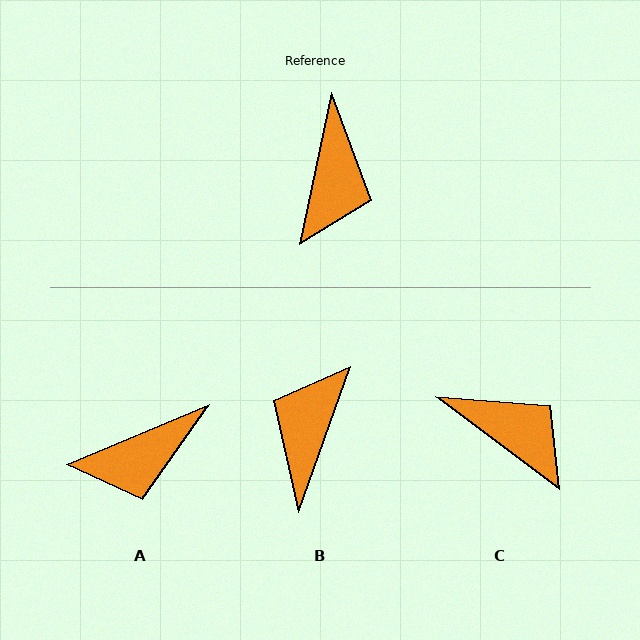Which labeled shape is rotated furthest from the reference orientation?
B, about 172 degrees away.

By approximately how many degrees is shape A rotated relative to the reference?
Approximately 56 degrees clockwise.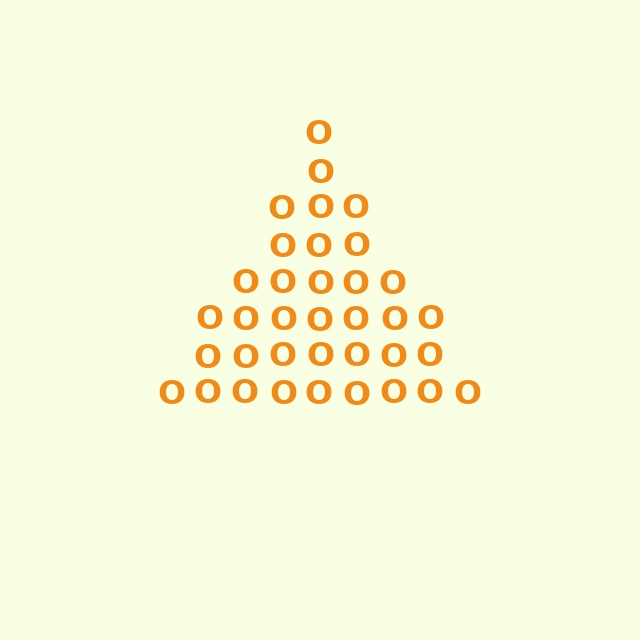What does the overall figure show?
The overall figure shows a triangle.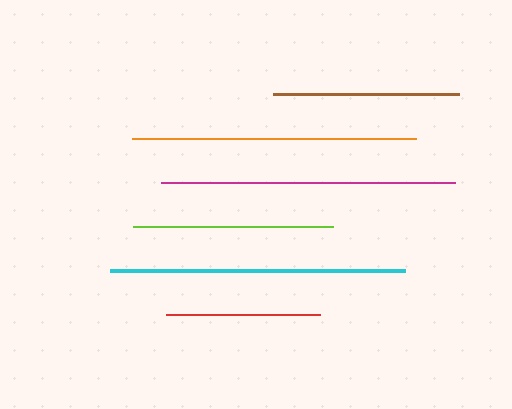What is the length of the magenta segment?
The magenta segment is approximately 294 pixels long.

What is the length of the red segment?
The red segment is approximately 153 pixels long.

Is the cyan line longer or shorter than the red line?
The cyan line is longer than the red line.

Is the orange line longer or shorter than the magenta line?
The magenta line is longer than the orange line.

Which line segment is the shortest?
The red line is the shortest at approximately 153 pixels.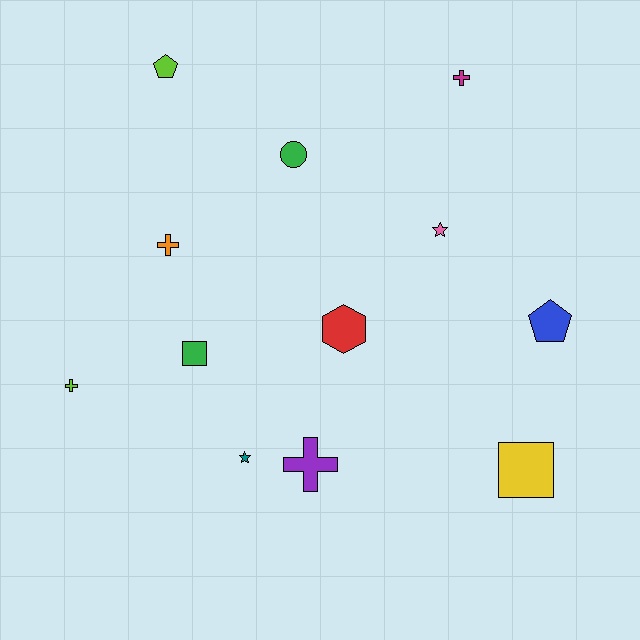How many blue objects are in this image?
There is 1 blue object.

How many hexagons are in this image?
There is 1 hexagon.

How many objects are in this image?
There are 12 objects.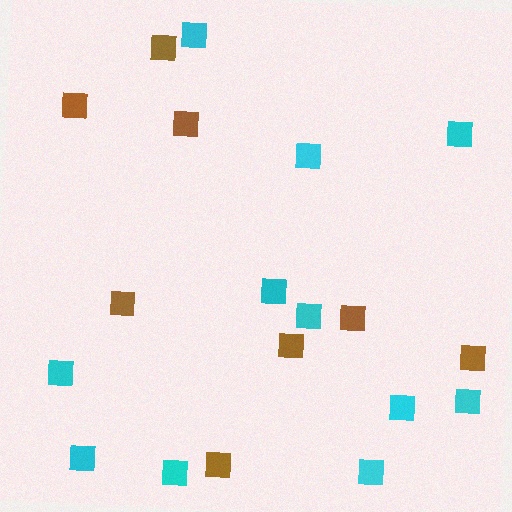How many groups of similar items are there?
There are 2 groups: one group of cyan squares (11) and one group of brown squares (8).